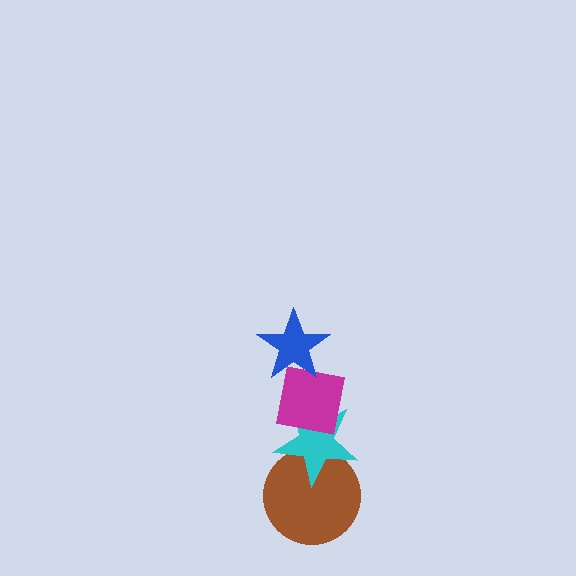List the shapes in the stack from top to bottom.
From top to bottom: the blue star, the magenta square, the cyan star, the brown circle.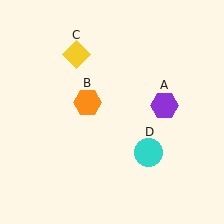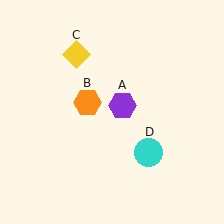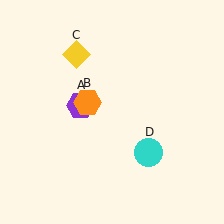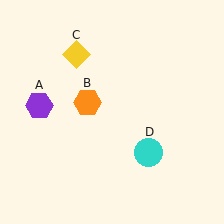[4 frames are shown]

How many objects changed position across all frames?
1 object changed position: purple hexagon (object A).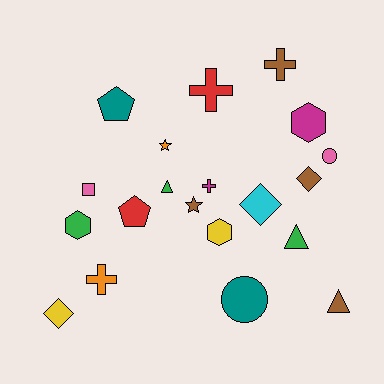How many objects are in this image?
There are 20 objects.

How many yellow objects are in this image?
There are 2 yellow objects.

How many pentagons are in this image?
There are 2 pentagons.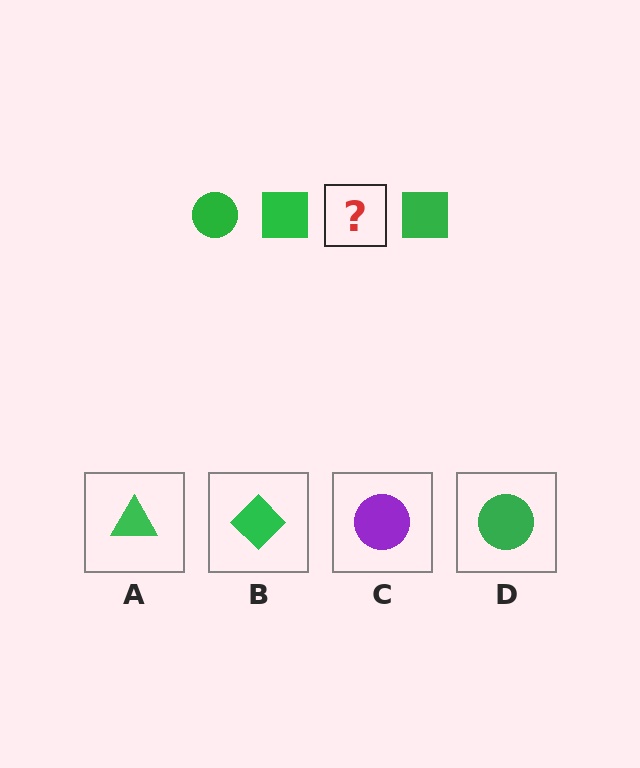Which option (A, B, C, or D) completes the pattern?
D.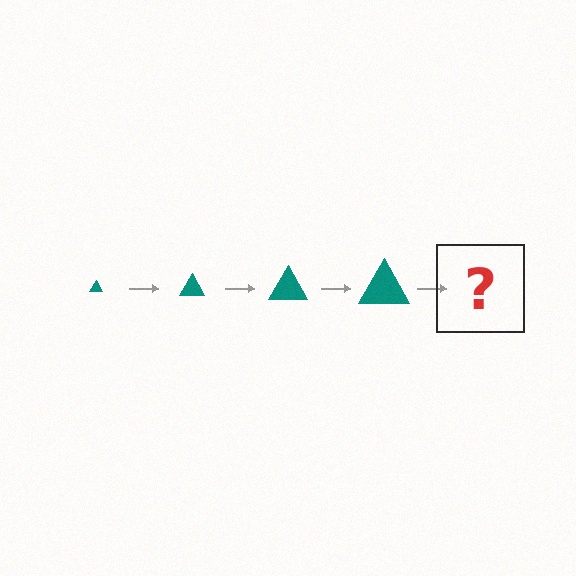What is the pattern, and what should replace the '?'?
The pattern is that the triangle gets progressively larger each step. The '?' should be a teal triangle, larger than the previous one.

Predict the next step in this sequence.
The next step is a teal triangle, larger than the previous one.